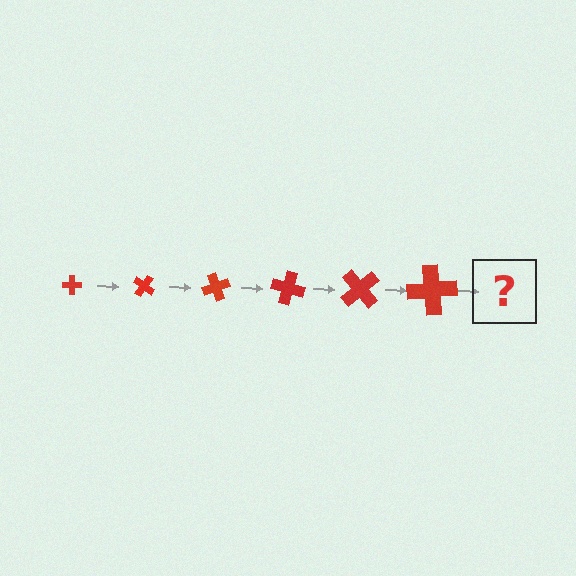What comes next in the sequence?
The next element should be a cross, larger than the previous one and rotated 210 degrees from the start.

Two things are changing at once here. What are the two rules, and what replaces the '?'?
The two rules are that the cross grows larger each step and it rotates 35 degrees each step. The '?' should be a cross, larger than the previous one and rotated 210 degrees from the start.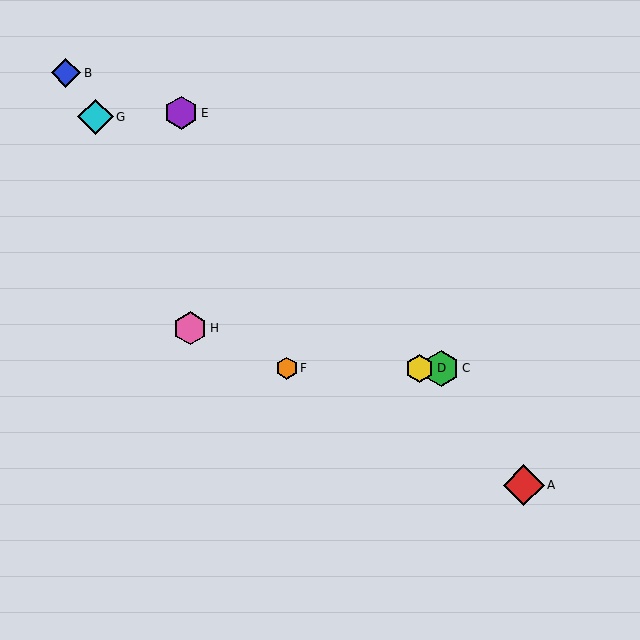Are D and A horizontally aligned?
No, D is at y≈368 and A is at y≈485.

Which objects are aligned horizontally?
Objects C, D, F are aligned horizontally.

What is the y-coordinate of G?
Object G is at y≈117.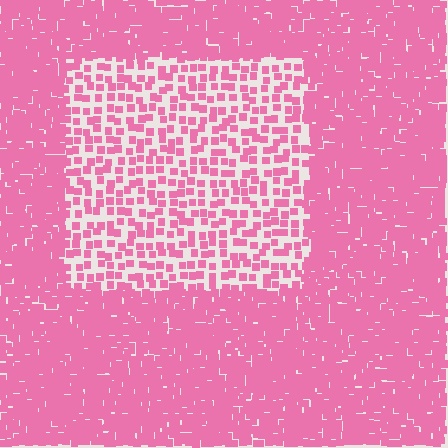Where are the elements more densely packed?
The elements are more densely packed outside the rectangle boundary.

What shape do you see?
I see a rectangle.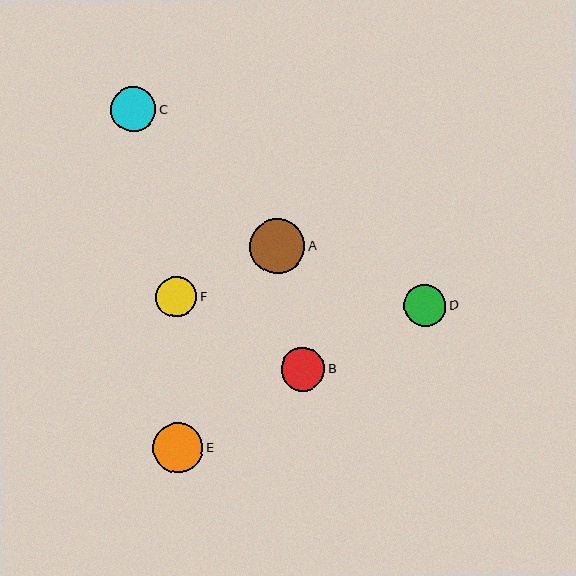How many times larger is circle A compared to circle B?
Circle A is approximately 1.3 times the size of circle B.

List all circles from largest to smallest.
From largest to smallest: A, E, C, B, D, F.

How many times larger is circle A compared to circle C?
Circle A is approximately 1.2 times the size of circle C.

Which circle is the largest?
Circle A is the largest with a size of approximately 55 pixels.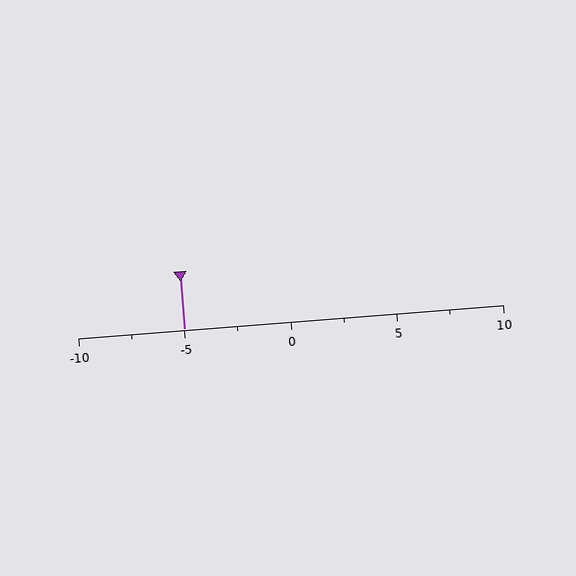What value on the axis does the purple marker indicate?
The marker indicates approximately -5.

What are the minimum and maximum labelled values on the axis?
The axis runs from -10 to 10.